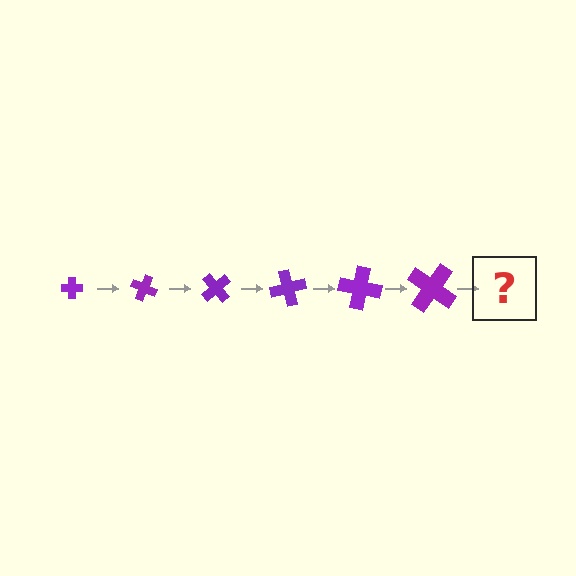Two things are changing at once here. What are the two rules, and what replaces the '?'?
The two rules are that the cross grows larger each step and it rotates 25 degrees each step. The '?' should be a cross, larger than the previous one and rotated 150 degrees from the start.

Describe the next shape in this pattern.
It should be a cross, larger than the previous one and rotated 150 degrees from the start.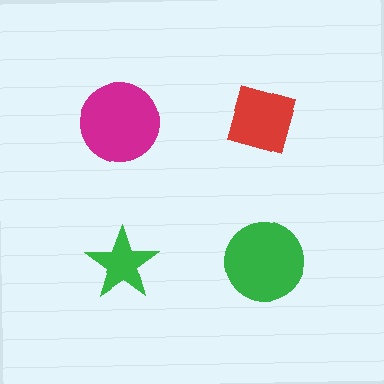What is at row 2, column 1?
A green star.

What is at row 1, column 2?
A red diamond.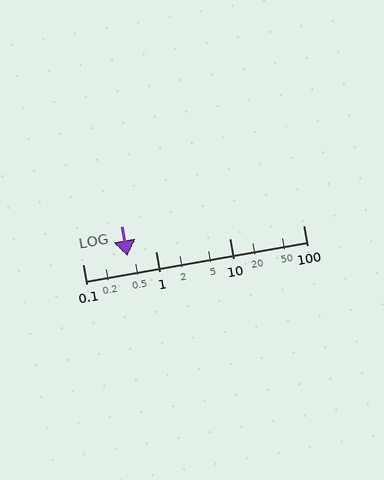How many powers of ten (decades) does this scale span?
The scale spans 3 decades, from 0.1 to 100.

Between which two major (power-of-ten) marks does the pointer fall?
The pointer is between 0.1 and 1.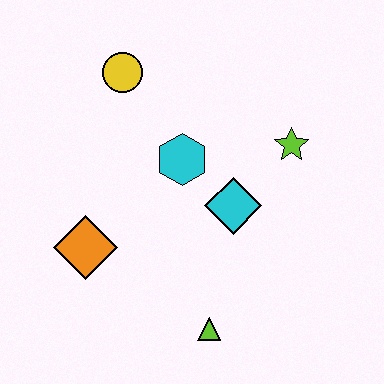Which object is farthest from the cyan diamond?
The yellow circle is farthest from the cyan diamond.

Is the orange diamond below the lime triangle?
No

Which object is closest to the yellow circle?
The cyan hexagon is closest to the yellow circle.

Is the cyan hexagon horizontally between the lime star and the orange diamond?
Yes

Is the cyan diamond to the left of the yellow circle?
No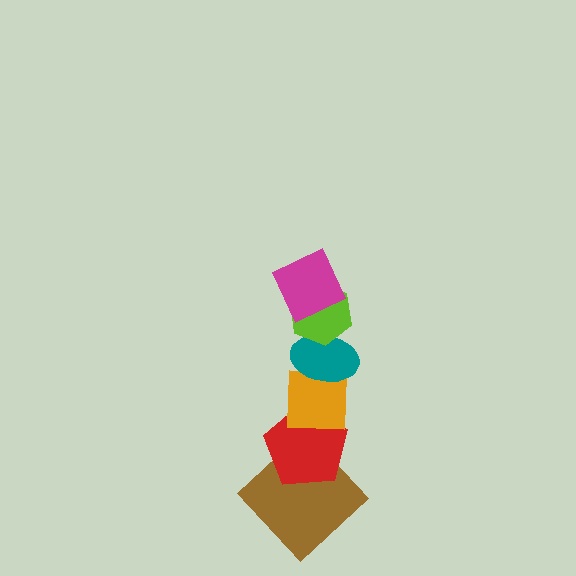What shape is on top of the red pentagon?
The orange square is on top of the red pentagon.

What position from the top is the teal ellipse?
The teal ellipse is 3rd from the top.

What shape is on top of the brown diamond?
The red pentagon is on top of the brown diamond.